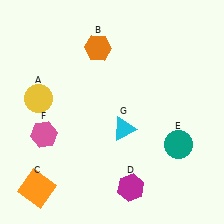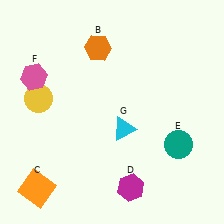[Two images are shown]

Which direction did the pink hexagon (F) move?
The pink hexagon (F) moved up.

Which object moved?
The pink hexagon (F) moved up.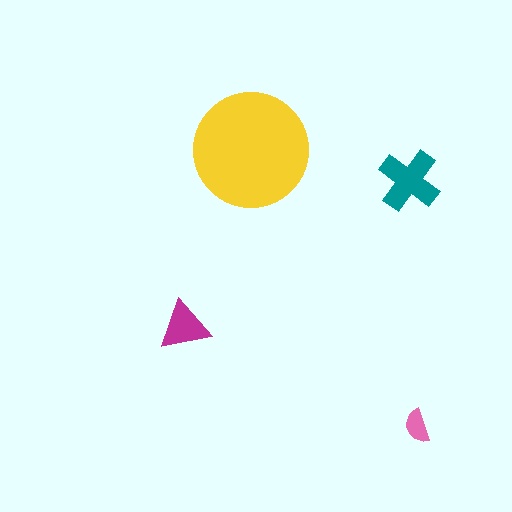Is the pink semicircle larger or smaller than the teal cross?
Smaller.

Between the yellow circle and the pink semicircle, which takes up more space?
The yellow circle.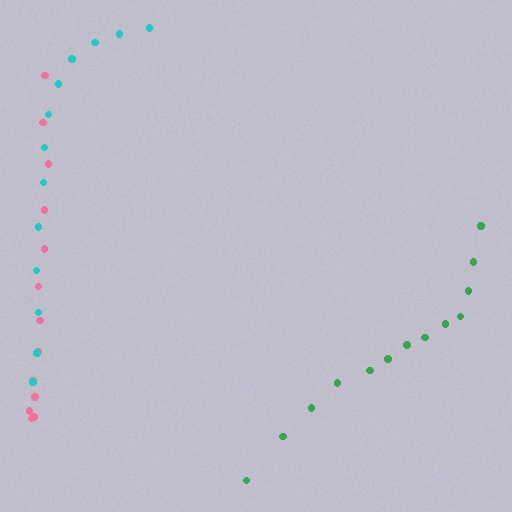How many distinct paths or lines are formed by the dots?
There are 3 distinct paths.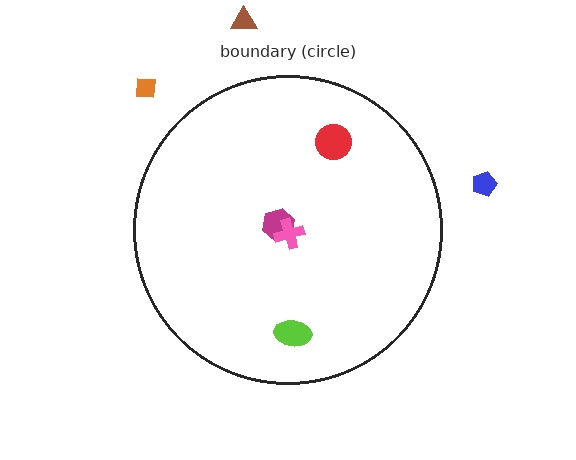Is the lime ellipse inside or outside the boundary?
Inside.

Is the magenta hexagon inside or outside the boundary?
Inside.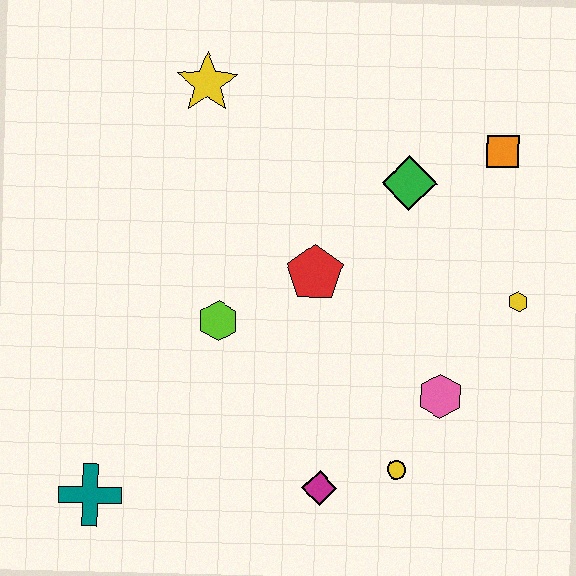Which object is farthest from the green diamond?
The teal cross is farthest from the green diamond.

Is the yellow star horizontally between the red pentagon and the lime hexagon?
No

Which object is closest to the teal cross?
The lime hexagon is closest to the teal cross.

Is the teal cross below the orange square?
Yes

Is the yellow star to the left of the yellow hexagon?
Yes